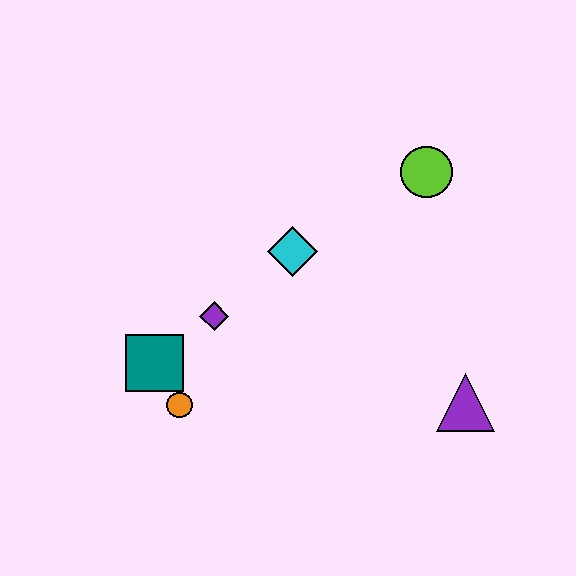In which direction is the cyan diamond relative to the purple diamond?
The cyan diamond is to the right of the purple diamond.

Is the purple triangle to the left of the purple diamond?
No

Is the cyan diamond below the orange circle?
No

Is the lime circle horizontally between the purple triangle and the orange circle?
Yes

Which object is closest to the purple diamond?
The teal square is closest to the purple diamond.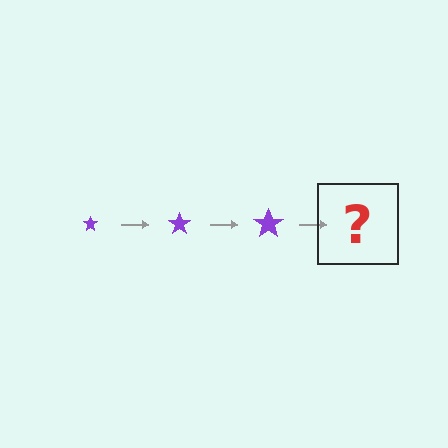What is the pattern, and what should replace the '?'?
The pattern is that the star gets progressively larger each step. The '?' should be a purple star, larger than the previous one.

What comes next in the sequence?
The next element should be a purple star, larger than the previous one.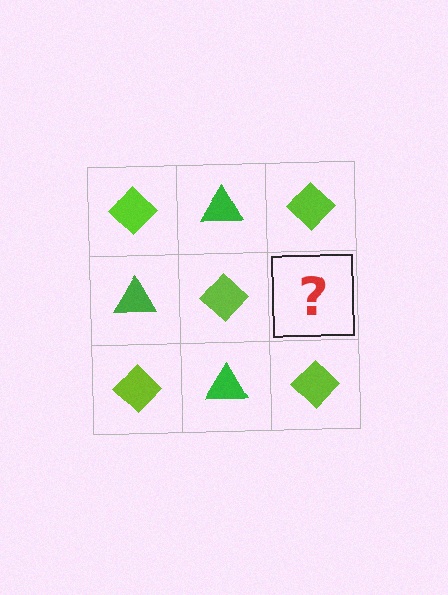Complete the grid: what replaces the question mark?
The question mark should be replaced with a green triangle.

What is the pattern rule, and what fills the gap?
The rule is that it alternates lime diamond and green triangle in a checkerboard pattern. The gap should be filled with a green triangle.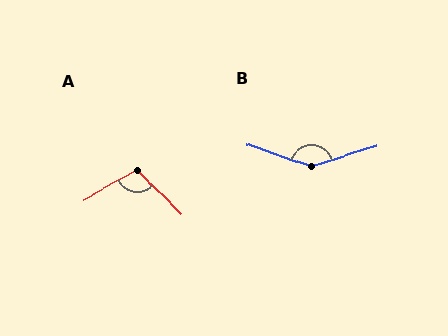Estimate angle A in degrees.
Approximately 106 degrees.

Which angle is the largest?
B, at approximately 143 degrees.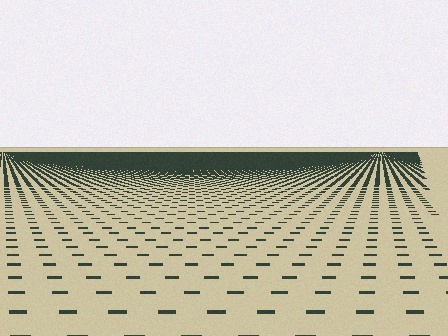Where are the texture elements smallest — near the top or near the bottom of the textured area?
Near the top.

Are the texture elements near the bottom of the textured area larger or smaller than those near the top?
Larger. Near the bottom, elements are closer to the viewer and appear at a bigger on-screen size.